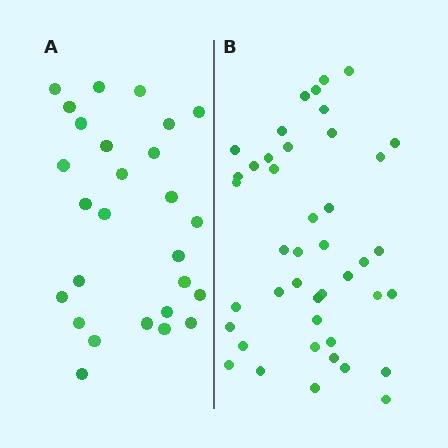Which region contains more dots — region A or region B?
Region B (the right region) has more dots.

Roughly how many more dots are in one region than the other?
Region B has approximately 15 more dots than region A.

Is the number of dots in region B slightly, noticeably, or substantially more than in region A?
Region B has substantially more. The ratio is roughly 1.6 to 1.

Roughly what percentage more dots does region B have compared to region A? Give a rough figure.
About 60% more.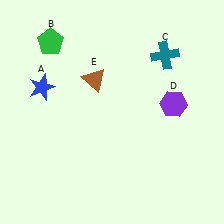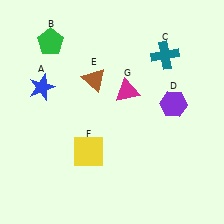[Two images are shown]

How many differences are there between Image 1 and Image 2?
There are 2 differences between the two images.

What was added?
A yellow square (F), a magenta triangle (G) were added in Image 2.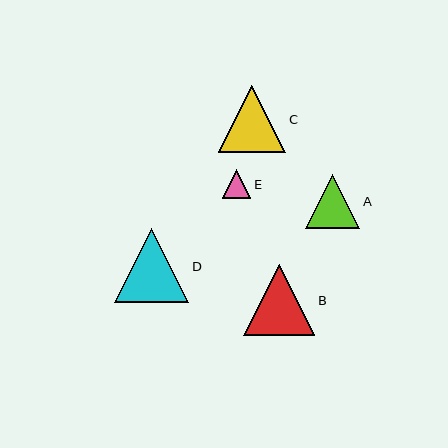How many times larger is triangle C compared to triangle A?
Triangle C is approximately 1.2 times the size of triangle A.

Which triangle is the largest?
Triangle D is the largest with a size of approximately 74 pixels.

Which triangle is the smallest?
Triangle E is the smallest with a size of approximately 29 pixels.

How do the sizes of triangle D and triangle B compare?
Triangle D and triangle B are approximately the same size.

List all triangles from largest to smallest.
From largest to smallest: D, B, C, A, E.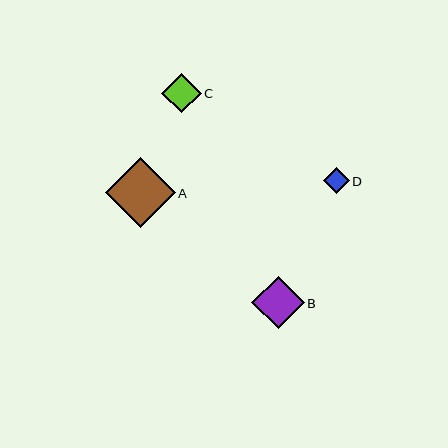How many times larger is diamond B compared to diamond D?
Diamond B is approximately 2.0 times the size of diamond D.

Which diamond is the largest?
Diamond A is the largest with a size of approximately 69 pixels.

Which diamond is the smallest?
Diamond D is the smallest with a size of approximately 26 pixels.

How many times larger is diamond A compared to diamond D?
Diamond A is approximately 2.7 times the size of diamond D.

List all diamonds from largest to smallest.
From largest to smallest: A, B, C, D.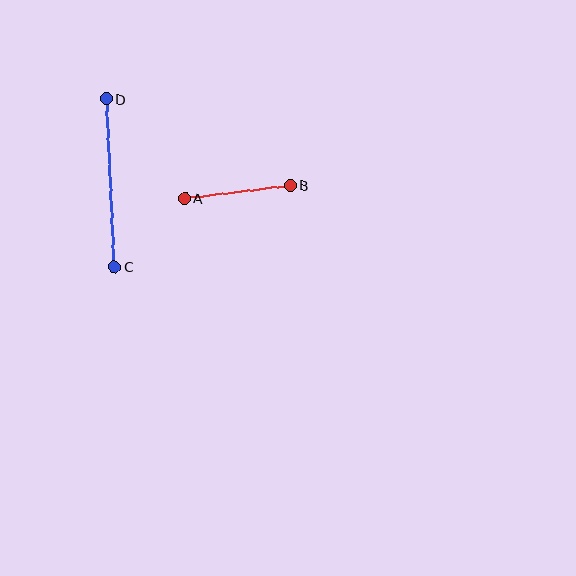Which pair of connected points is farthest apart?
Points C and D are farthest apart.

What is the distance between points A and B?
The distance is approximately 106 pixels.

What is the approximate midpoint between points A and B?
The midpoint is at approximately (237, 192) pixels.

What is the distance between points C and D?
The distance is approximately 168 pixels.